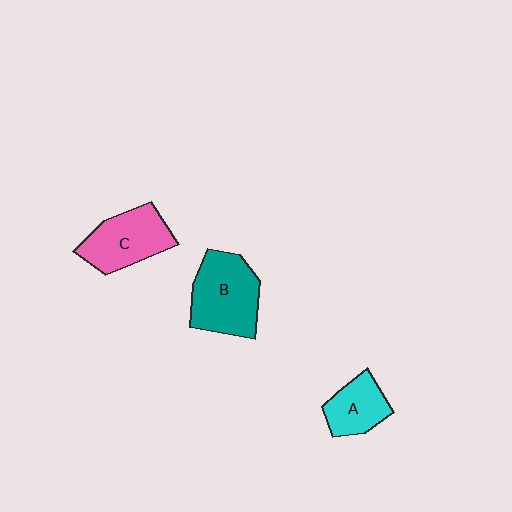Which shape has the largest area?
Shape B (teal).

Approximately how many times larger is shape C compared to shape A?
Approximately 1.4 times.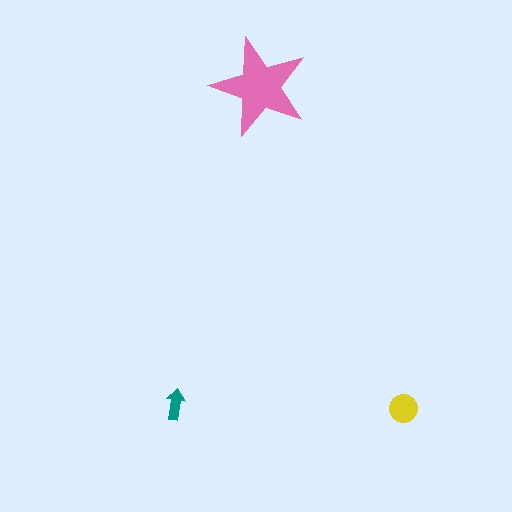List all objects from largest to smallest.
The pink star, the yellow circle, the teal arrow.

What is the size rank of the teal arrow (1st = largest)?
3rd.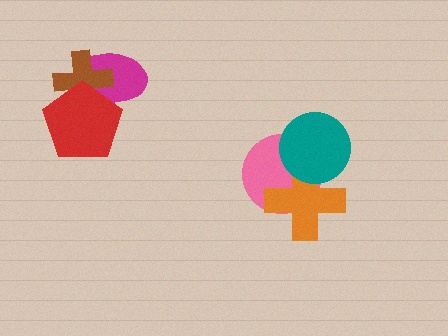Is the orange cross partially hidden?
Yes, it is partially covered by another shape.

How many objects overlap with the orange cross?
2 objects overlap with the orange cross.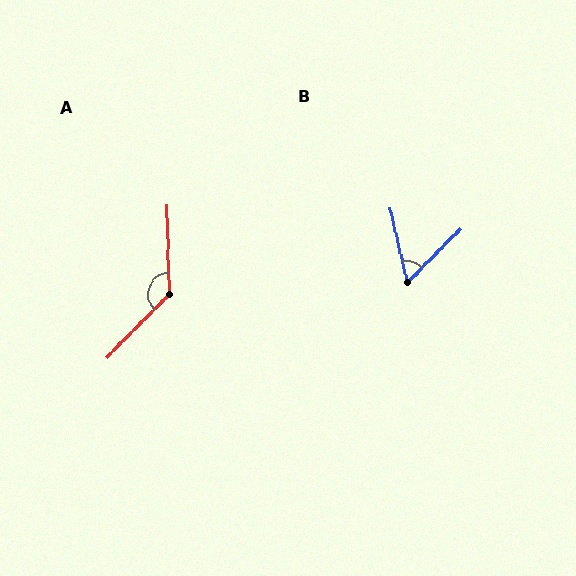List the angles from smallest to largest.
B (58°), A (134°).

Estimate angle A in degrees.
Approximately 134 degrees.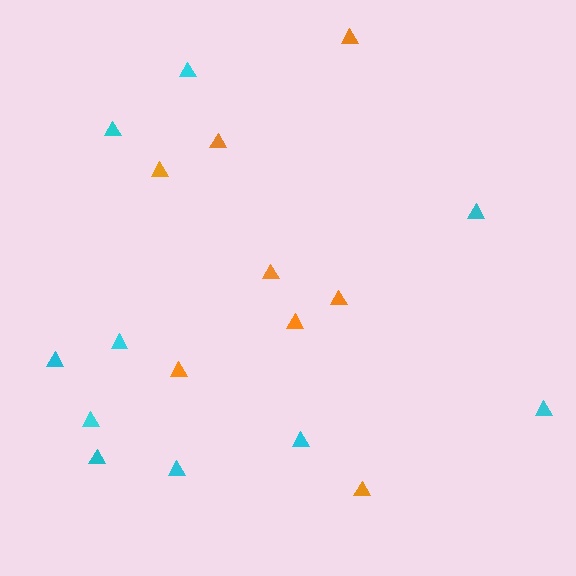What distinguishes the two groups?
There are 2 groups: one group of cyan triangles (10) and one group of orange triangles (8).